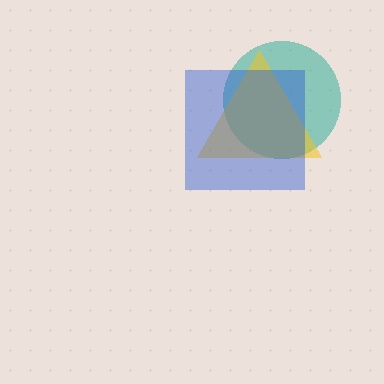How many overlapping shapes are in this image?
There are 3 overlapping shapes in the image.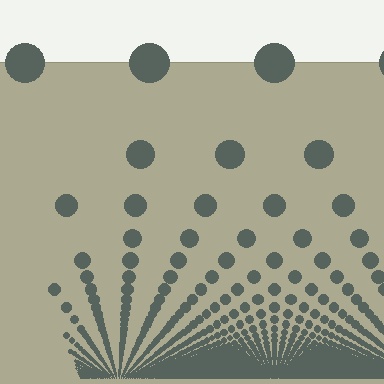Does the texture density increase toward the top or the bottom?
Density increases toward the bottom.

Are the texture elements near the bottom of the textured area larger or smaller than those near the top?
Smaller. The gradient is inverted — elements near the bottom are smaller and denser.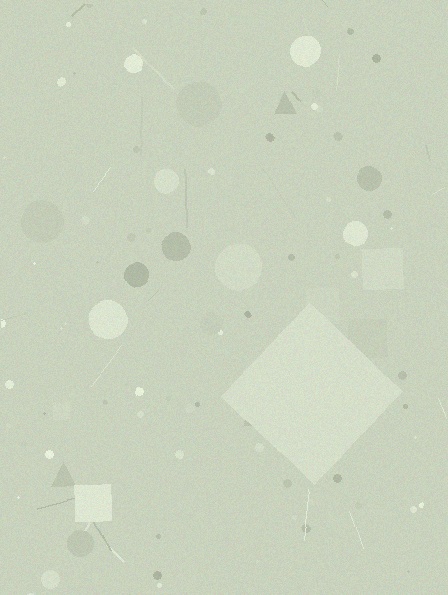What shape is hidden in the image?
A diamond is hidden in the image.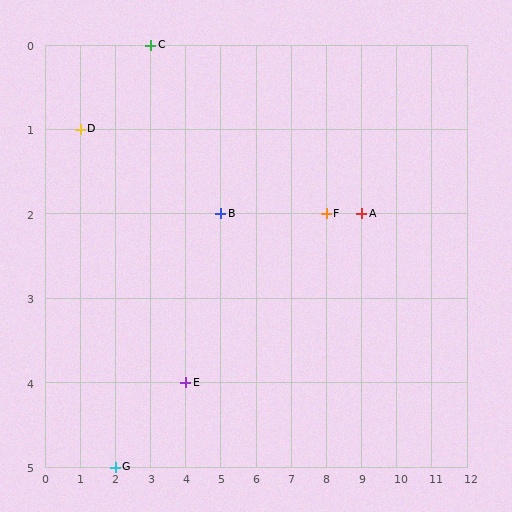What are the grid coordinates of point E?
Point E is at grid coordinates (4, 4).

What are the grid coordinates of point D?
Point D is at grid coordinates (1, 1).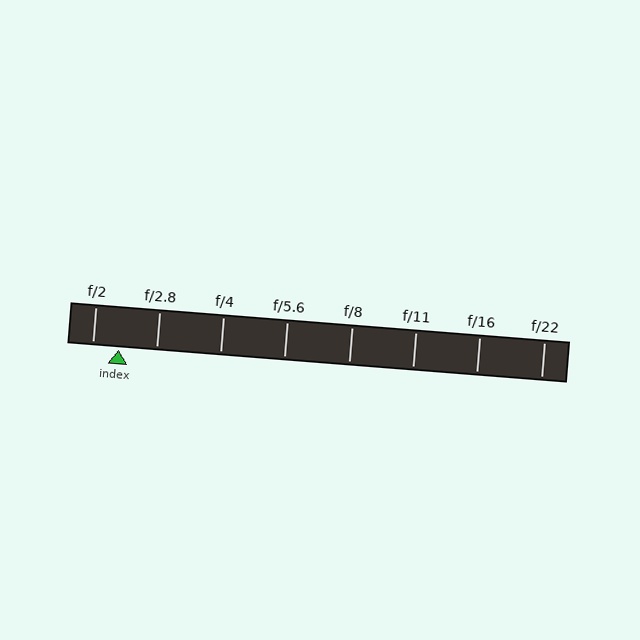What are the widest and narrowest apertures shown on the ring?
The widest aperture shown is f/2 and the narrowest is f/22.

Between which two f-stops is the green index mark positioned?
The index mark is between f/2 and f/2.8.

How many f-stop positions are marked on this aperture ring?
There are 8 f-stop positions marked.